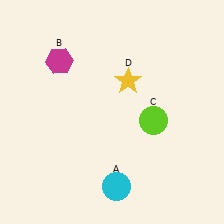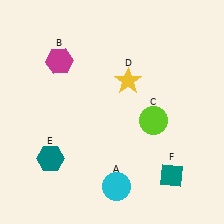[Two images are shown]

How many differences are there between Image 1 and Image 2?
There are 2 differences between the two images.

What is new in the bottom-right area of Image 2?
A teal diamond (F) was added in the bottom-right area of Image 2.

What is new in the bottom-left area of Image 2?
A teal hexagon (E) was added in the bottom-left area of Image 2.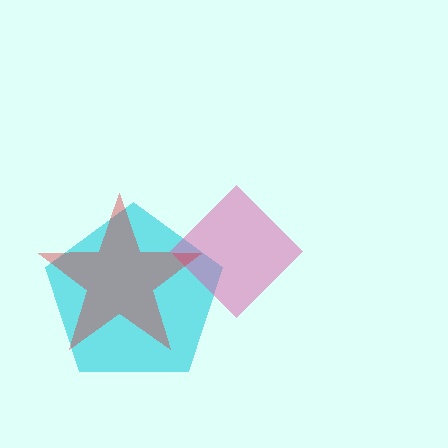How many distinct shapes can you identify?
There are 3 distinct shapes: a cyan pentagon, a pink diamond, a red star.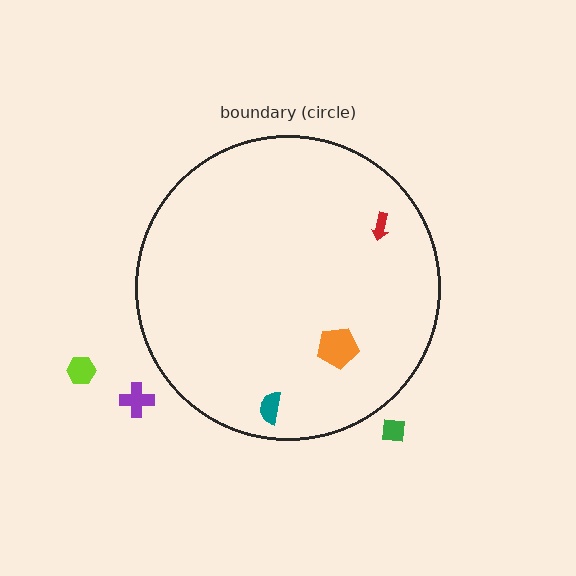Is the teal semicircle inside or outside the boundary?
Inside.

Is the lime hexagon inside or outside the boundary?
Outside.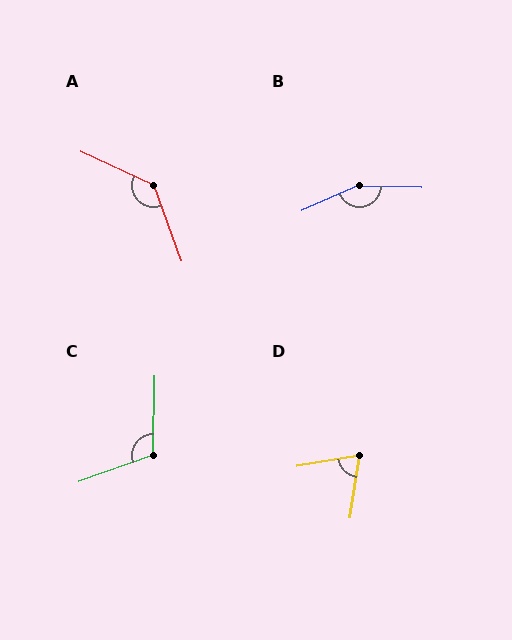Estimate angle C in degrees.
Approximately 110 degrees.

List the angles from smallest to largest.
D (72°), C (110°), A (135°), B (155°).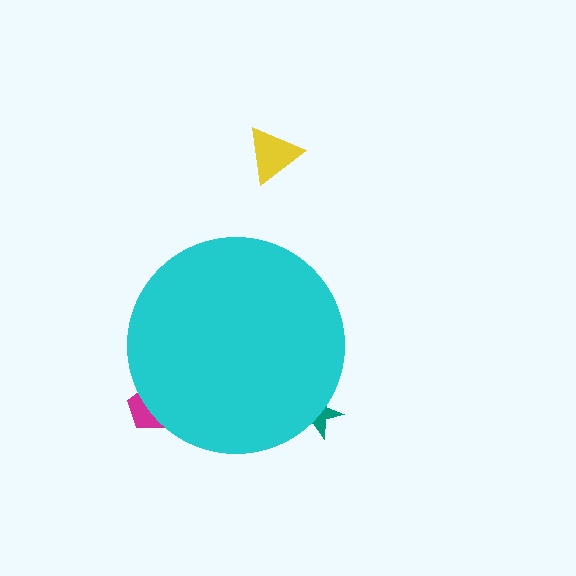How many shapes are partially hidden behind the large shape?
2 shapes are partially hidden.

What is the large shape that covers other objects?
A cyan circle.